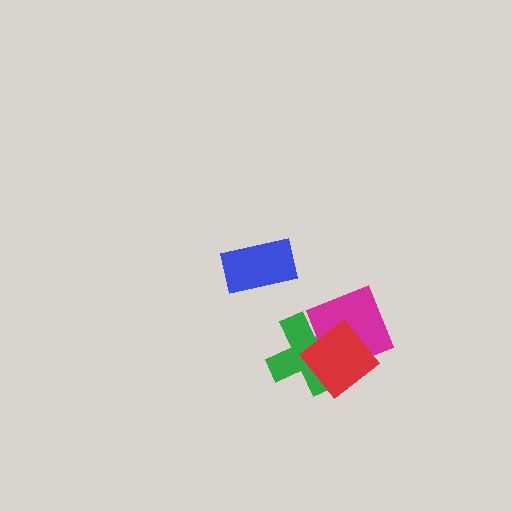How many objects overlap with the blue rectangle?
0 objects overlap with the blue rectangle.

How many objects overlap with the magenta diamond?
2 objects overlap with the magenta diamond.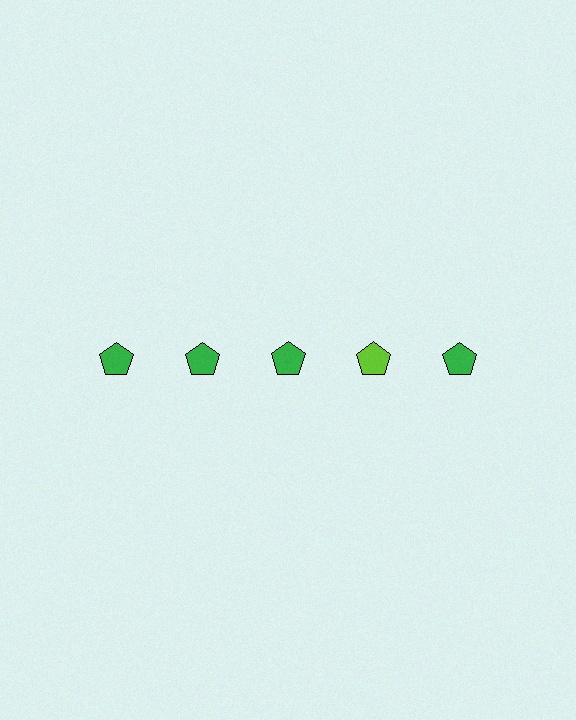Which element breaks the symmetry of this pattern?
The lime pentagon in the top row, second from right column breaks the symmetry. All other shapes are green pentagons.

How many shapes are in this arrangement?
There are 5 shapes arranged in a grid pattern.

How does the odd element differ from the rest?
It has a different color: lime instead of green.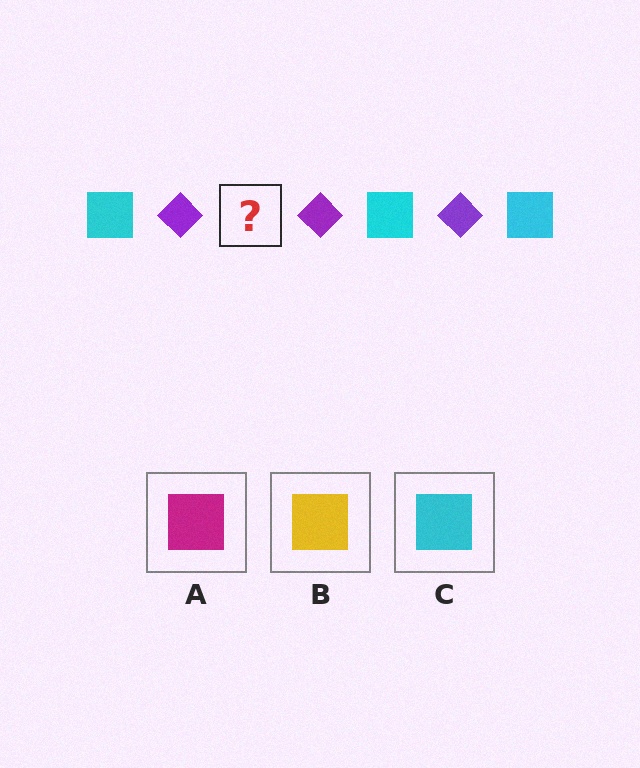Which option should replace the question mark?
Option C.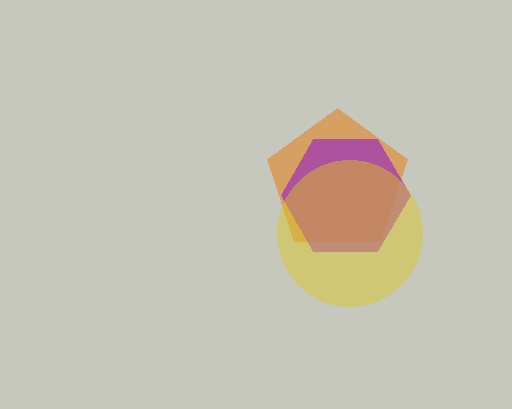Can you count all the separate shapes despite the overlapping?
Yes, there are 3 separate shapes.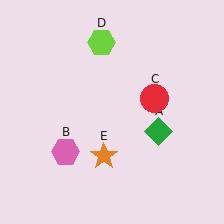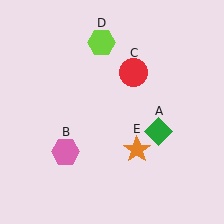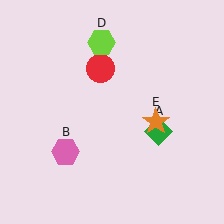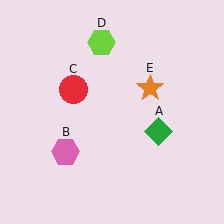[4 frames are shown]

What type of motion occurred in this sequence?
The red circle (object C), orange star (object E) rotated counterclockwise around the center of the scene.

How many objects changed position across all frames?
2 objects changed position: red circle (object C), orange star (object E).